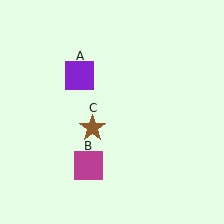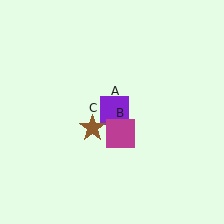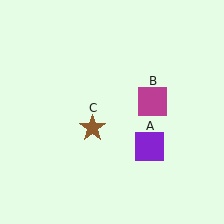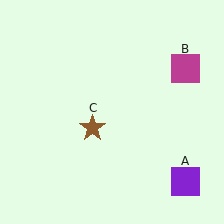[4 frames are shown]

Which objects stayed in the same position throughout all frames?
Brown star (object C) remained stationary.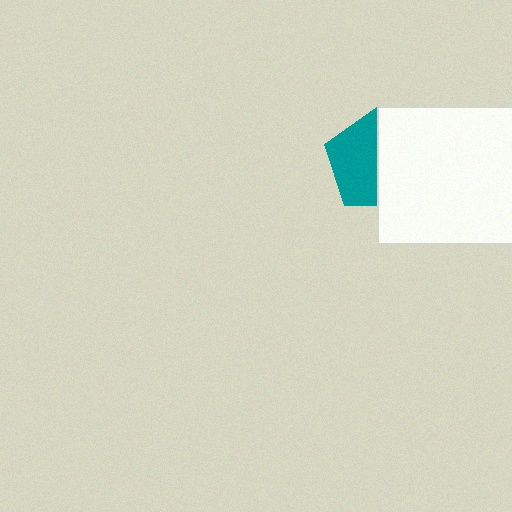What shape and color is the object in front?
The object in front is a white square.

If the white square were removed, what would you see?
You would see the complete teal pentagon.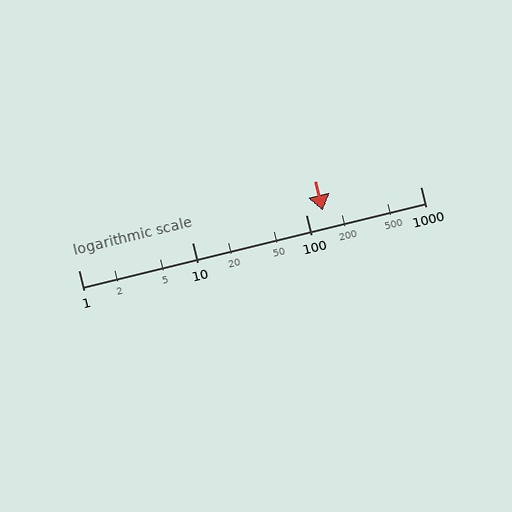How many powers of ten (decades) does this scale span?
The scale spans 3 decades, from 1 to 1000.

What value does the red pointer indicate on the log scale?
The pointer indicates approximately 140.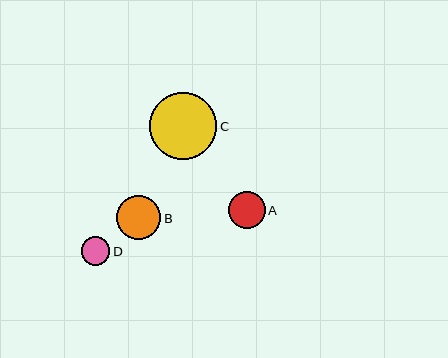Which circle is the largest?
Circle C is the largest with a size of approximately 67 pixels.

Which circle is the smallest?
Circle D is the smallest with a size of approximately 28 pixels.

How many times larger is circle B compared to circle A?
Circle B is approximately 1.2 times the size of circle A.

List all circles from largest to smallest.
From largest to smallest: C, B, A, D.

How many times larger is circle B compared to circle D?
Circle B is approximately 1.6 times the size of circle D.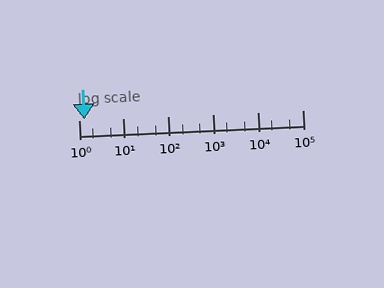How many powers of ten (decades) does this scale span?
The scale spans 5 decades, from 1 to 100000.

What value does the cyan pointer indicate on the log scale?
The pointer indicates approximately 1.3.